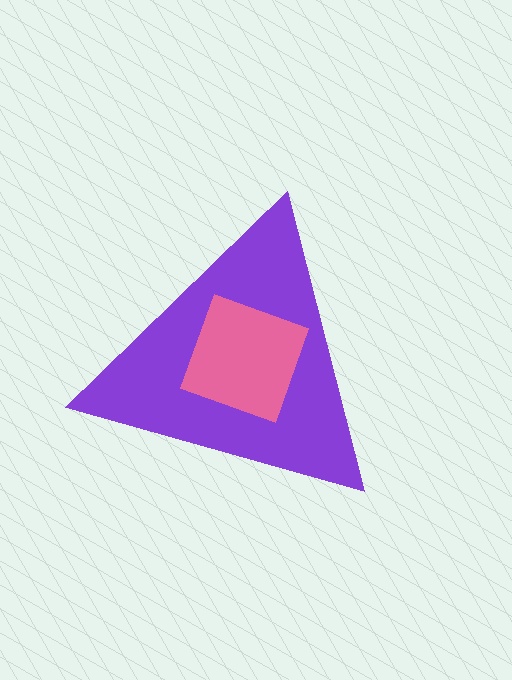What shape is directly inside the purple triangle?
The pink diamond.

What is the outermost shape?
The purple triangle.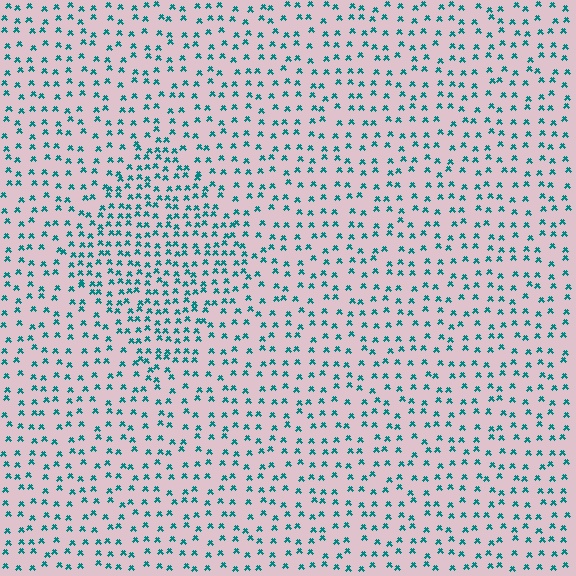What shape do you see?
I see a diamond.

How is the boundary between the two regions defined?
The boundary is defined by a change in element density (approximately 1.8x ratio). All elements are the same color, size, and shape.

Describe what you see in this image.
The image contains small teal elements arranged at two different densities. A diamond-shaped region is visible where the elements are more densely packed than the surrounding area.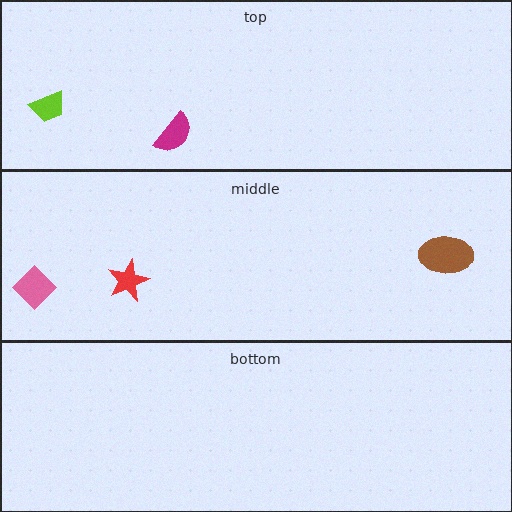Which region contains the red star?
The middle region.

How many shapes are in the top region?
2.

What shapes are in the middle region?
The brown ellipse, the red star, the pink diamond.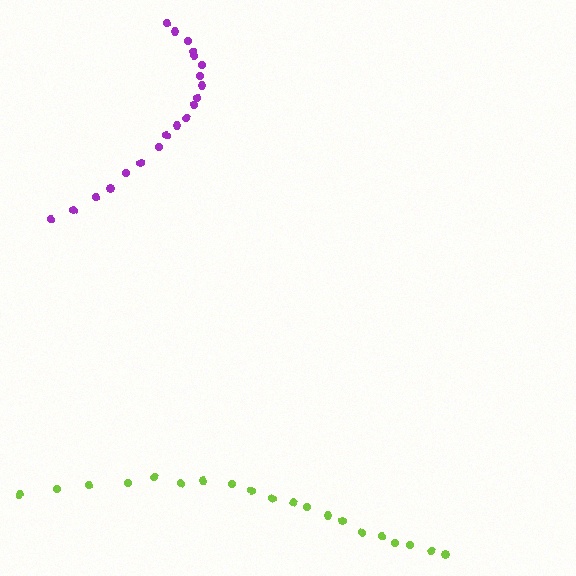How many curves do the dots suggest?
There are 2 distinct paths.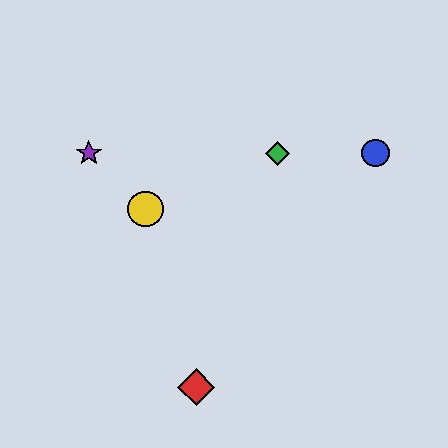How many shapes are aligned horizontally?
3 shapes (the blue circle, the green diamond, the purple star) are aligned horizontally.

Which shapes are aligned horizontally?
The blue circle, the green diamond, the purple star are aligned horizontally.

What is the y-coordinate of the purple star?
The purple star is at y≈153.